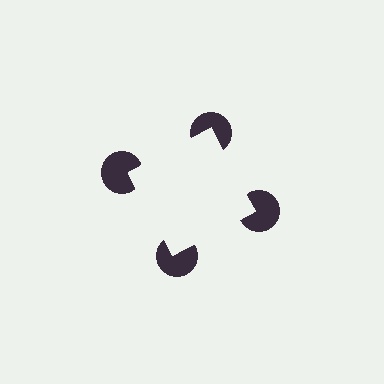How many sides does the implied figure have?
4 sides.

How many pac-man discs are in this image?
There are 4 — one at each vertex of the illusory square.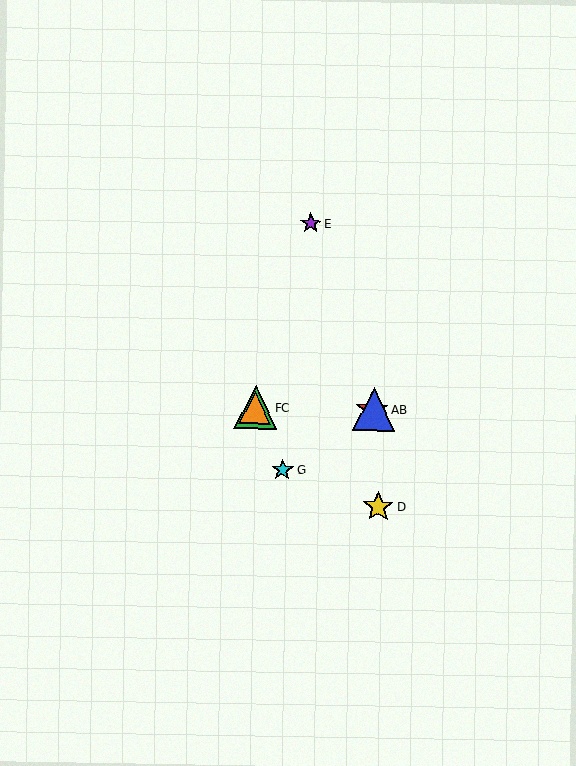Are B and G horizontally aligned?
No, B is at y≈410 and G is at y≈470.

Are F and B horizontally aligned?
Yes, both are at y≈408.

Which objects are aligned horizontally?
Objects A, B, C, F are aligned horizontally.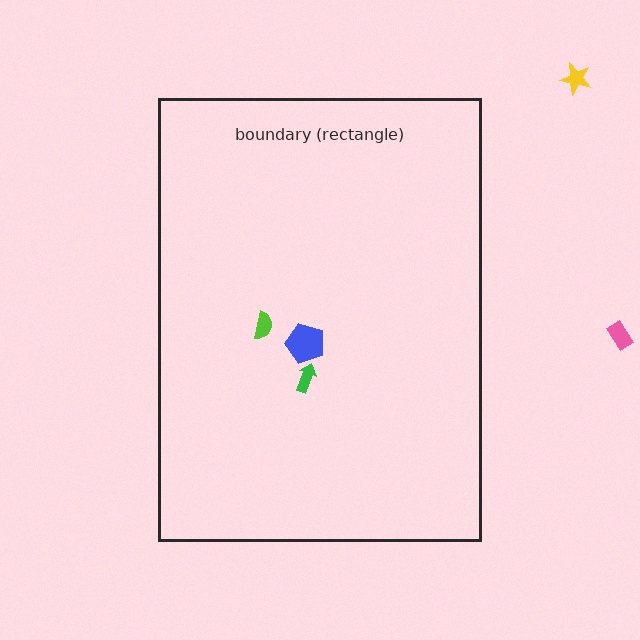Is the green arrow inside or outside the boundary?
Inside.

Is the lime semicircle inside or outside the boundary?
Inside.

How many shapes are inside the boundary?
3 inside, 2 outside.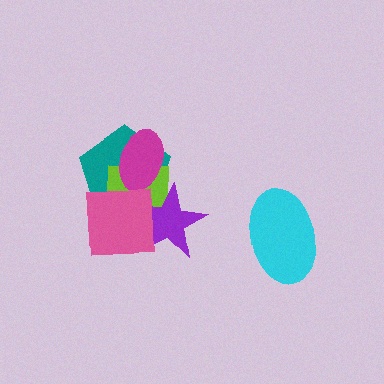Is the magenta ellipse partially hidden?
Yes, it is partially covered by another shape.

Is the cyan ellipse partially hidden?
No, no other shape covers it.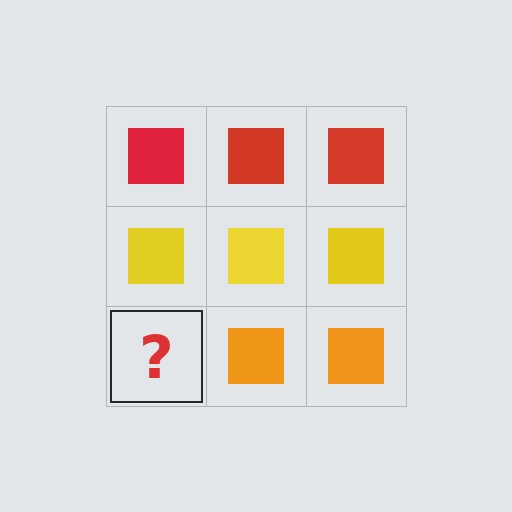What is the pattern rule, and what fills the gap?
The rule is that each row has a consistent color. The gap should be filled with an orange square.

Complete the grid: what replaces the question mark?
The question mark should be replaced with an orange square.